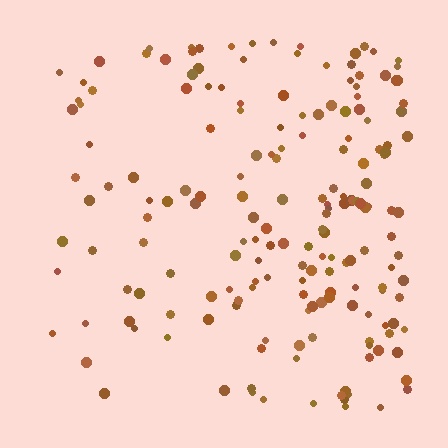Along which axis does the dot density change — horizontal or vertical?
Horizontal.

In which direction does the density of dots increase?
From left to right, with the right side densest.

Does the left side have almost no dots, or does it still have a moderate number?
Still a moderate number, just noticeably fewer than the right.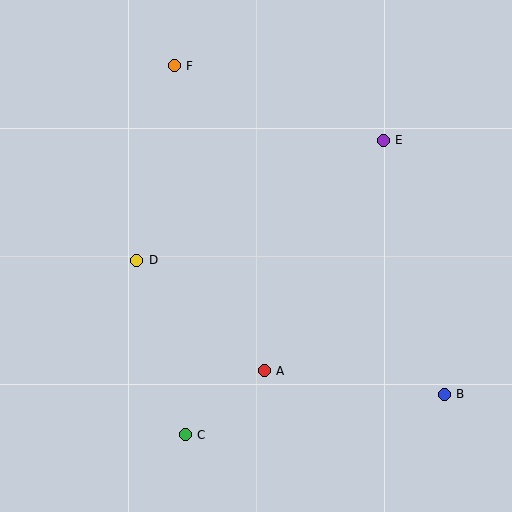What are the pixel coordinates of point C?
Point C is at (185, 435).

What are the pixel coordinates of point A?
Point A is at (264, 371).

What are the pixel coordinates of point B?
Point B is at (444, 394).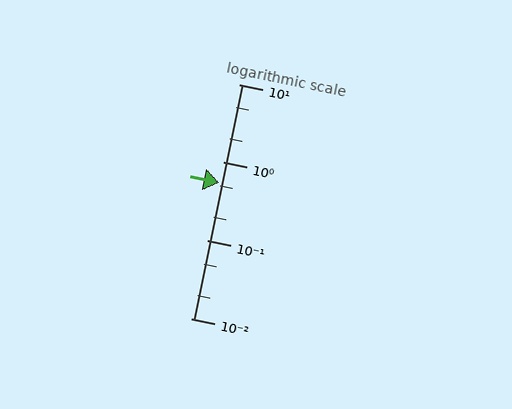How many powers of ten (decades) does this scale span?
The scale spans 3 decades, from 0.01 to 10.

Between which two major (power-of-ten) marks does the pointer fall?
The pointer is between 0.1 and 1.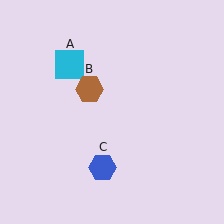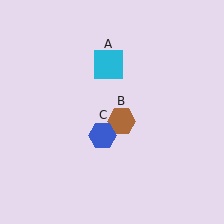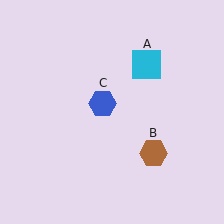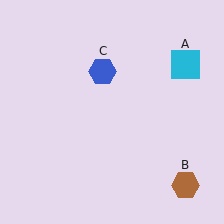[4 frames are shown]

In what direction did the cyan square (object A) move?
The cyan square (object A) moved right.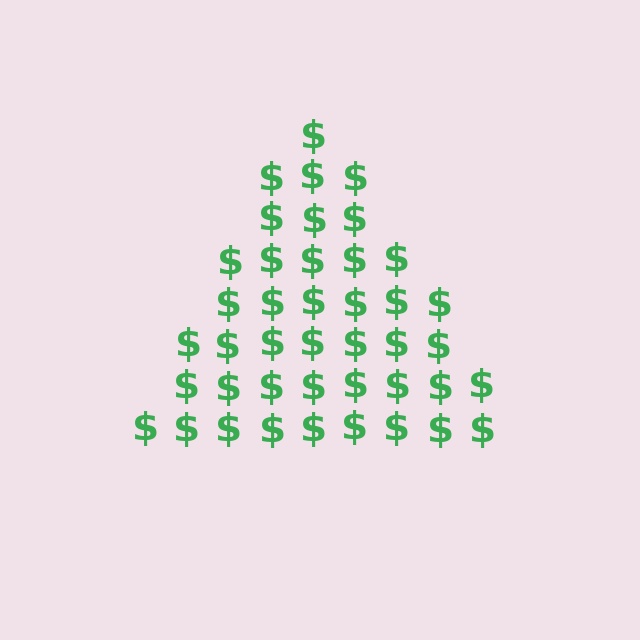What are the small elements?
The small elements are dollar signs.